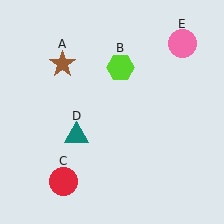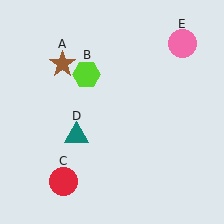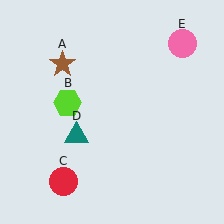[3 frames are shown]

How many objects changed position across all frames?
1 object changed position: lime hexagon (object B).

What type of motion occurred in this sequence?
The lime hexagon (object B) rotated counterclockwise around the center of the scene.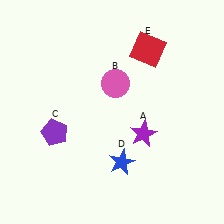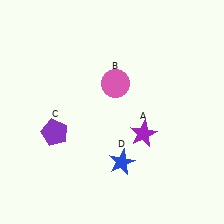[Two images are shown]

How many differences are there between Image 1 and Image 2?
There is 1 difference between the two images.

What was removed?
The red square (E) was removed in Image 2.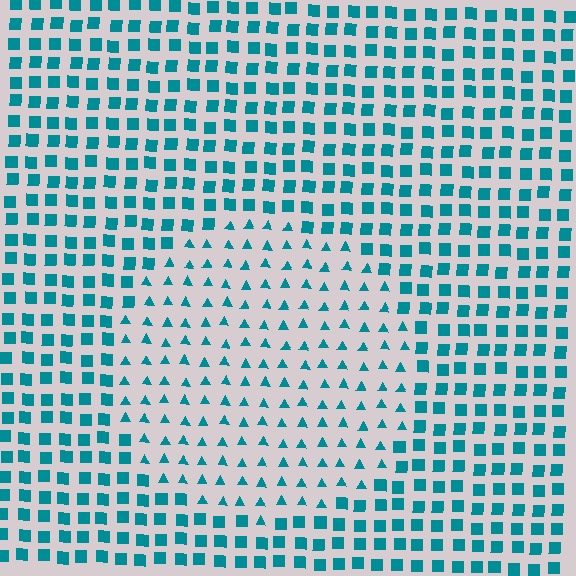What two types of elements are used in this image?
The image uses triangles inside the circle region and squares outside it.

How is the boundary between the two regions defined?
The boundary is defined by a change in element shape: triangles inside vs. squares outside. All elements share the same color and spacing.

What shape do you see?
I see a circle.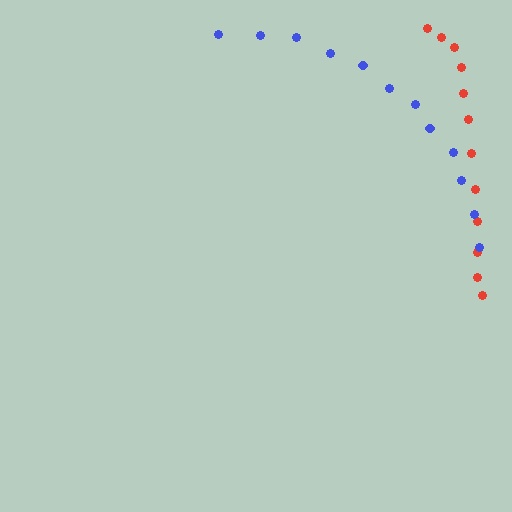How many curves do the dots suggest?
There are 2 distinct paths.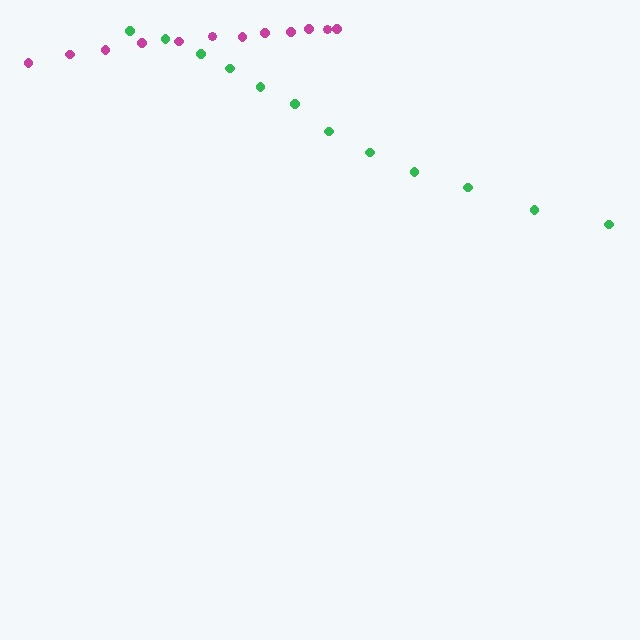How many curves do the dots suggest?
There are 2 distinct paths.